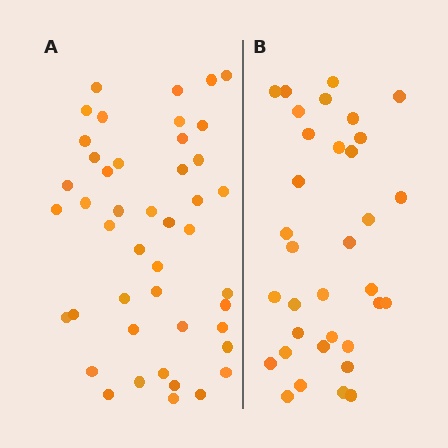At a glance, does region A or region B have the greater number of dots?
Region A (the left region) has more dots.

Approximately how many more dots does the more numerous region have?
Region A has roughly 12 or so more dots than region B.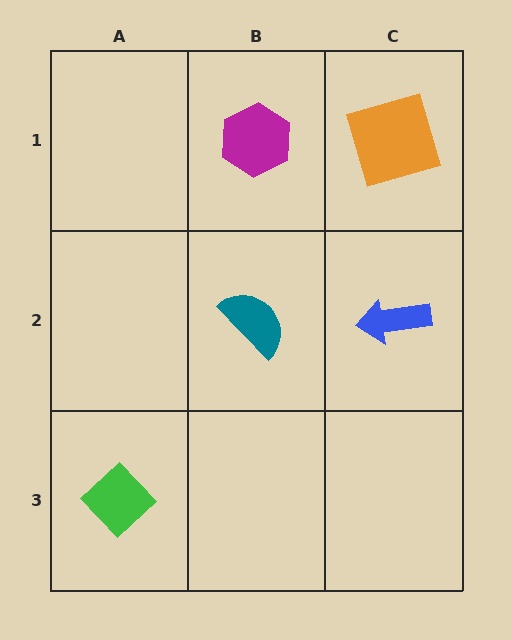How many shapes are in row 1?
2 shapes.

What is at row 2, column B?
A teal semicircle.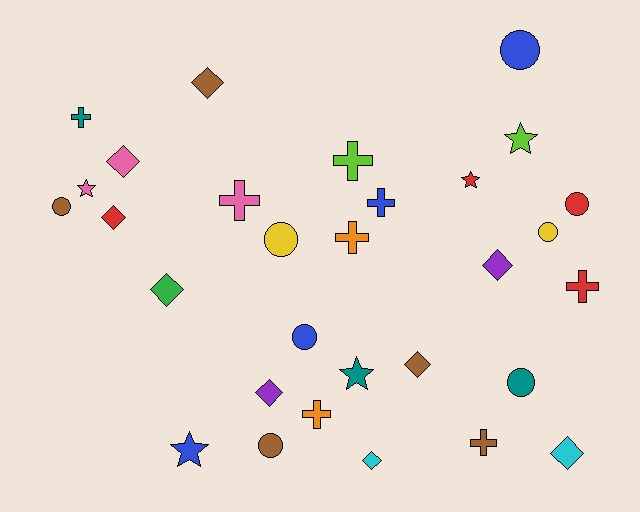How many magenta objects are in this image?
There are no magenta objects.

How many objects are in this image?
There are 30 objects.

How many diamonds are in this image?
There are 9 diamonds.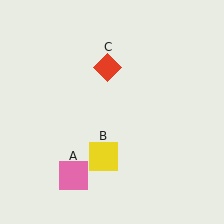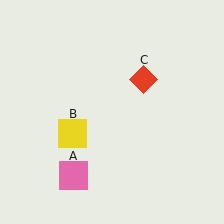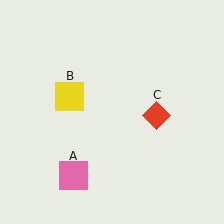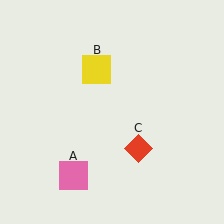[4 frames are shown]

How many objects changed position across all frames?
2 objects changed position: yellow square (object B), red diamond (object C).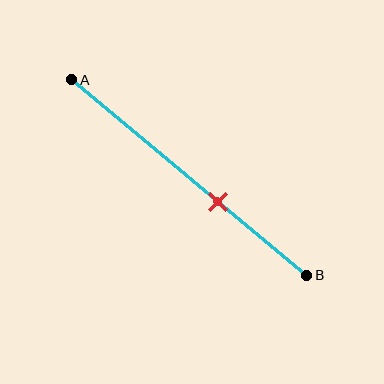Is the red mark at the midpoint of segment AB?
No, the mark is at about 60% from A, not at the 50% midpoint.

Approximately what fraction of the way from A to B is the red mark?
The red mark is approximately 60% of the way from A to B.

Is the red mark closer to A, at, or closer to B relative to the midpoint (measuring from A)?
The red mark is closer to point B than the midpoint of segment AB.